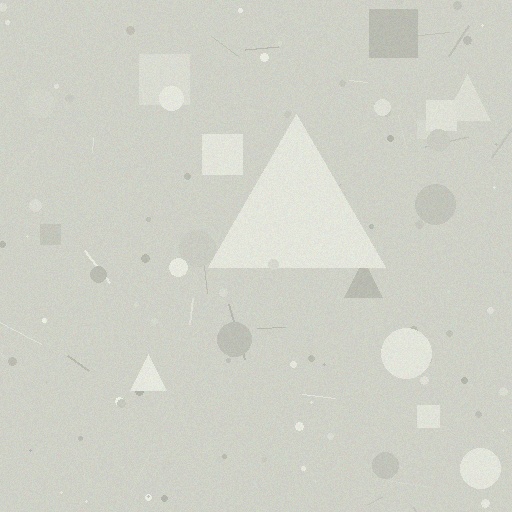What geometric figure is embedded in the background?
A triangle is embedded in the background.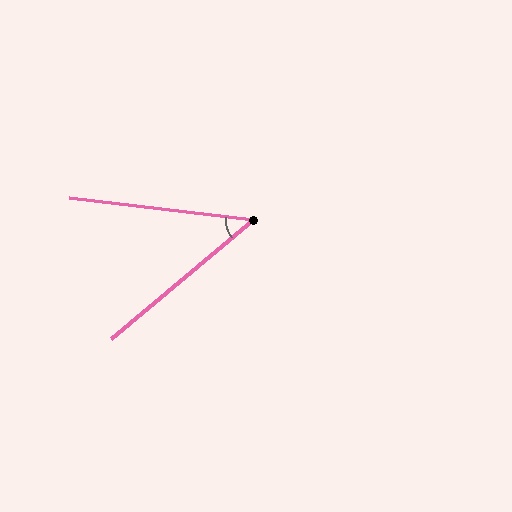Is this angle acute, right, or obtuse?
It is acute.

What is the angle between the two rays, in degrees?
Approximately 47 degrees.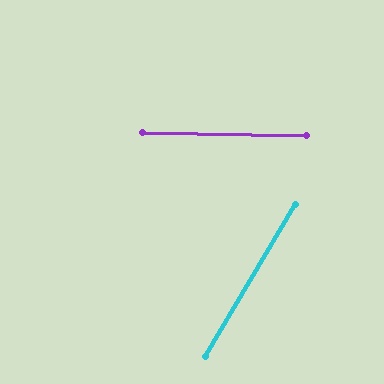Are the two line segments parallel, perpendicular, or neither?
Neither parallel nor perpendicular — they differ by about 60°.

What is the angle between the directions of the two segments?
Approximately 60 degrees.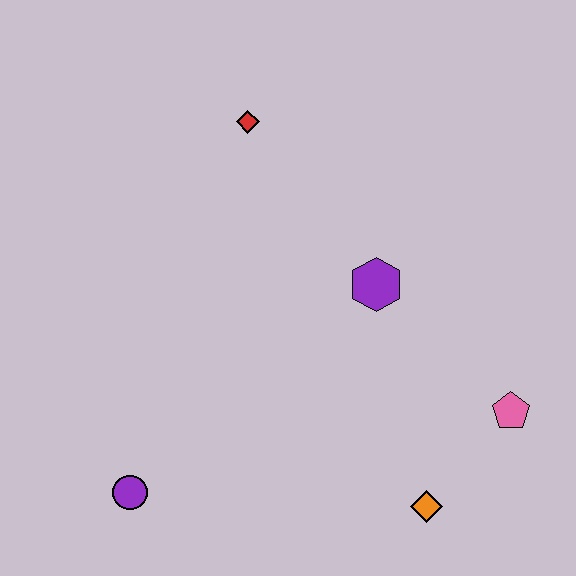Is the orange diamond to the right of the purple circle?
Yes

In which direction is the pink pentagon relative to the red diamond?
The pink pentagon is below the red diamond.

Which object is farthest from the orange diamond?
The red diamond is farthest from the orange diamond.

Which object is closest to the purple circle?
The orange diamond is closest to the purple circle.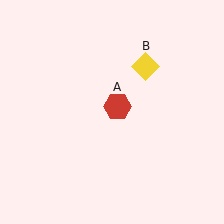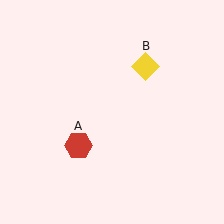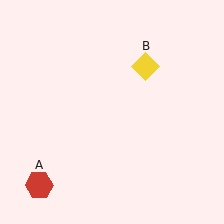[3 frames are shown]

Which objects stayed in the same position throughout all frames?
Yellow diamond (object B) remained stationary.